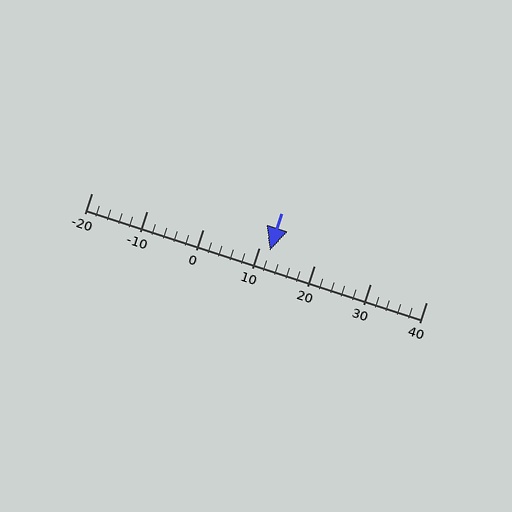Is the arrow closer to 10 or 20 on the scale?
The arrow is closer to 10.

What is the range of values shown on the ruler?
The ruler shows values from -20 to 40.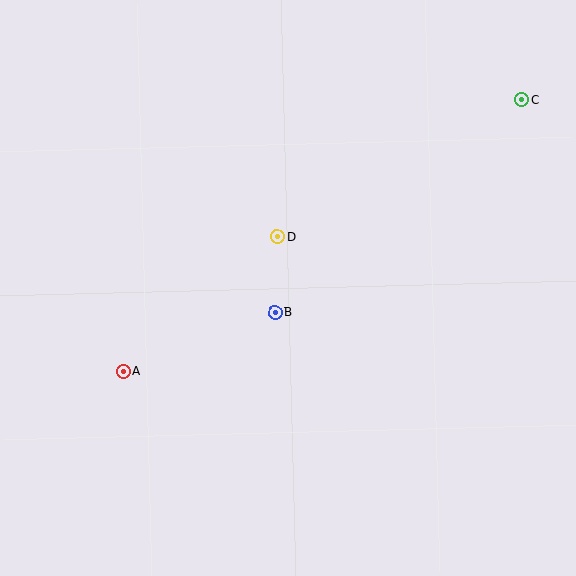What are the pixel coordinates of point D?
Point D is at (277, 237).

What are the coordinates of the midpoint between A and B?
The midpoint between A and B is at (199, 342).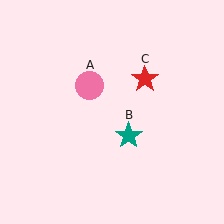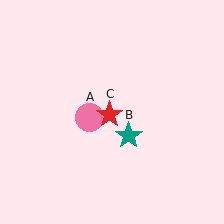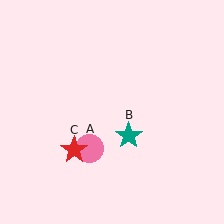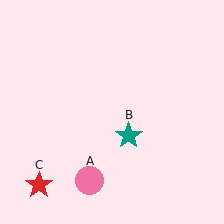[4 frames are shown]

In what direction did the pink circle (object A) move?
The pink circle (object A) moved down.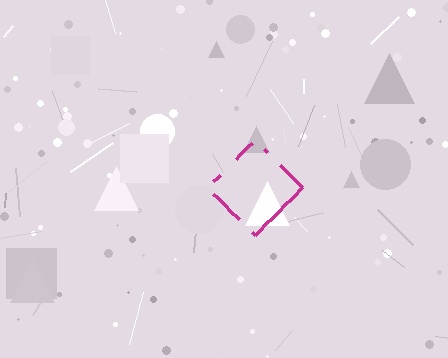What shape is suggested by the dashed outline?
The dashed outline suggests a diamond.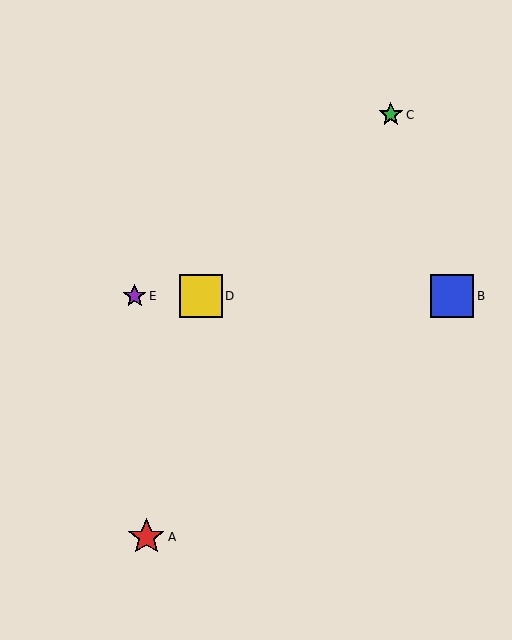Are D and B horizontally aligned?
Yes, both are at y≈296.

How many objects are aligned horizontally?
3 objects (B, D, E) are aligned horizontally.